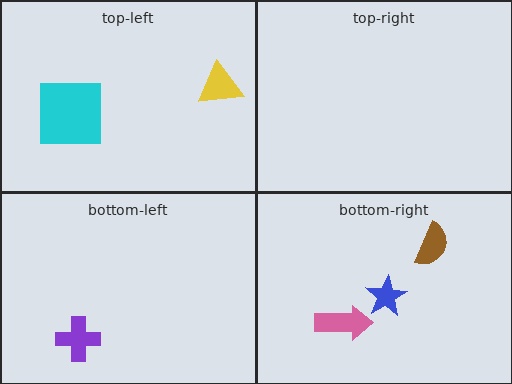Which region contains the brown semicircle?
The bottom-right region.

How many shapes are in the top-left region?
2.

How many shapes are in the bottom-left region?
1.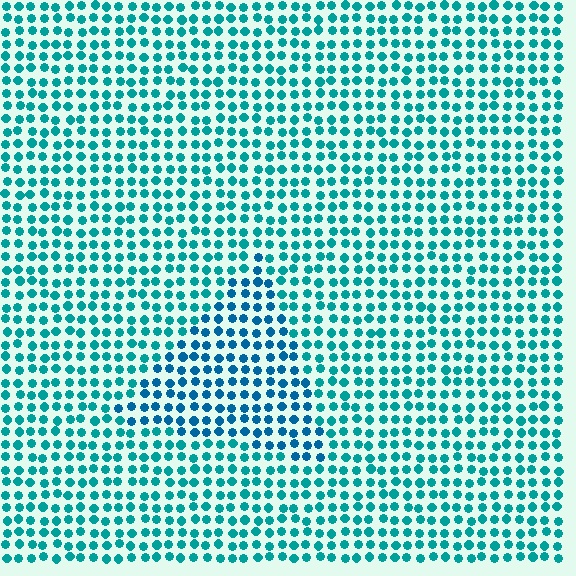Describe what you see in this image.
The image is filled with small teal elements in a uniform arrangement. A triangle-shaped region is visible where the elements are tinted to a slightly different hue, forming a subtle color boundary.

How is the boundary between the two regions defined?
The boundary is defined purely by a slight shift in hue (about 24 degrees). Spacing, size, and orientation are identical on both sides.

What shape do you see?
I see a triangle.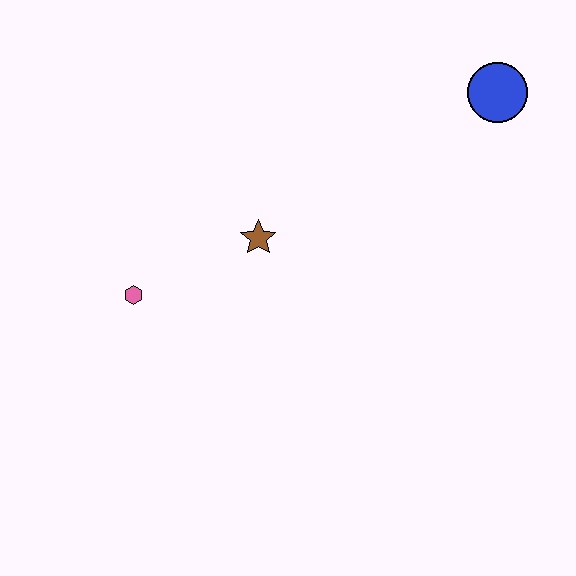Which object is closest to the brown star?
The pink hexagon is closest to the brown star.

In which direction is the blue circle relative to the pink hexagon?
The blue circle is to the right of the pink hexagon.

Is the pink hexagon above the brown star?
No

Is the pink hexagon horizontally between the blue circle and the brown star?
No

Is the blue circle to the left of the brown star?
No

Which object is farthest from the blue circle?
The pink hexagon is farthest from the blue circle.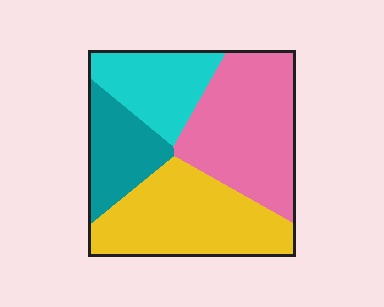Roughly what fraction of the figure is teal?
Teal covers roughly 15% of the figure.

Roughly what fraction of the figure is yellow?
Yellow covers roughly 30% of the figure.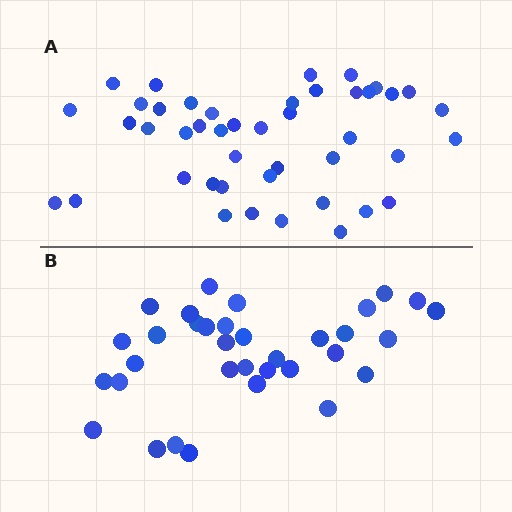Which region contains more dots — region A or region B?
Region A (the top region) has more dots.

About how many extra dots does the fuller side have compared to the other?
Region A has roughly 10 or so more dots than region B.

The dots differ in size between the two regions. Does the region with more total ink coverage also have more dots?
No. Region B has more total ink coverage because its dots are larger, but region A actually contains more individual dots. Total area can be misleading — the number of items is what matters here.